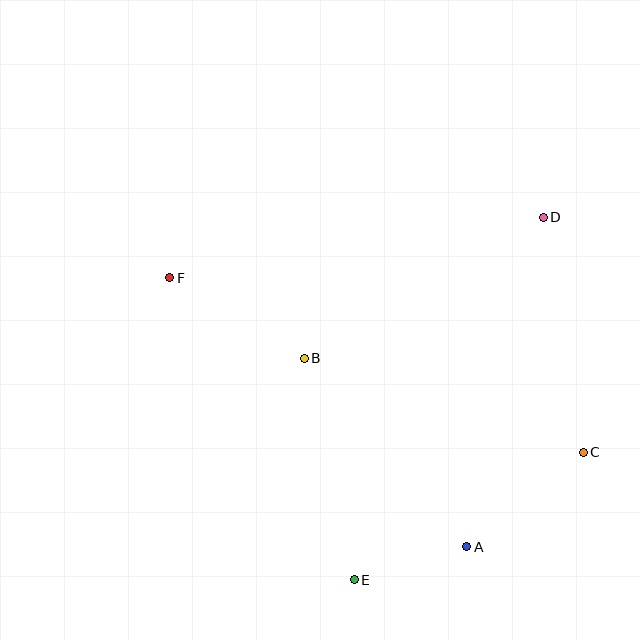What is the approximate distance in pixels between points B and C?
The distance between B and C is approximately 294 pixels.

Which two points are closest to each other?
Points A and E are closest to each other.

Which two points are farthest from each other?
Points C and F are farthest from each other.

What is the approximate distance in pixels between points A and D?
The distance between A and D is approximately 338 pixels.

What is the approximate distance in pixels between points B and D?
The distance between B and D is approximately 277 pixels.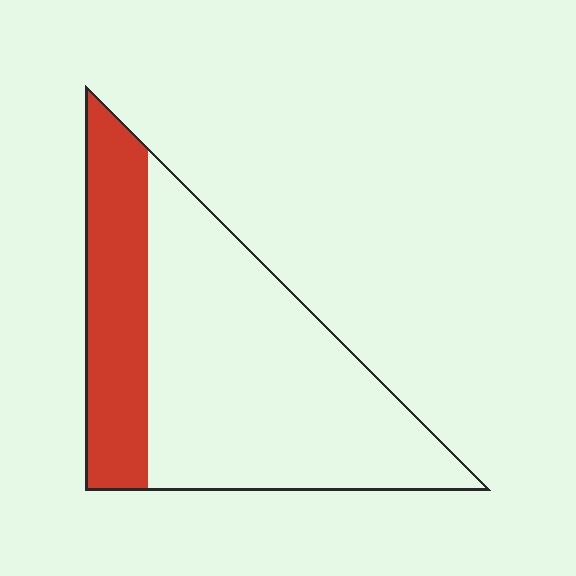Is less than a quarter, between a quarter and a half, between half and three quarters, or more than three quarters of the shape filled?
Between a quarter and a half.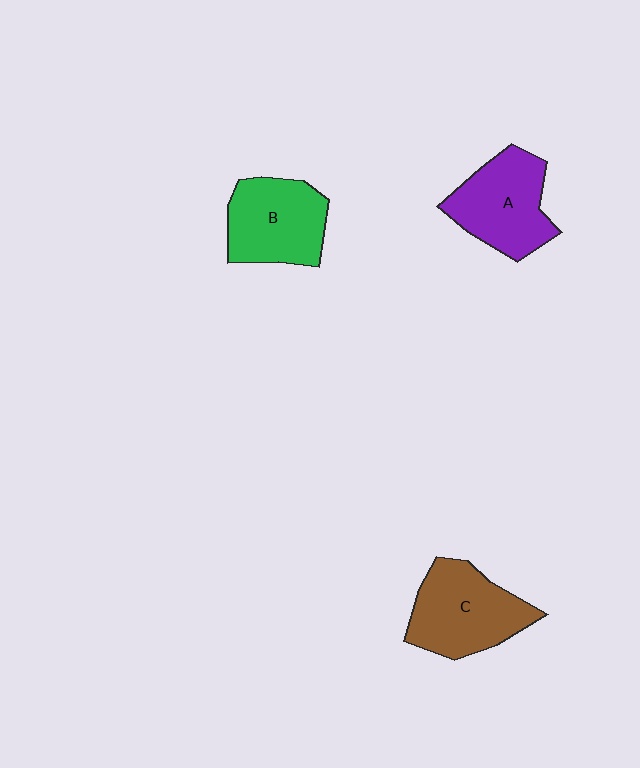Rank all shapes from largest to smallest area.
From largest to smallest: C (brown), A (purple), B (green).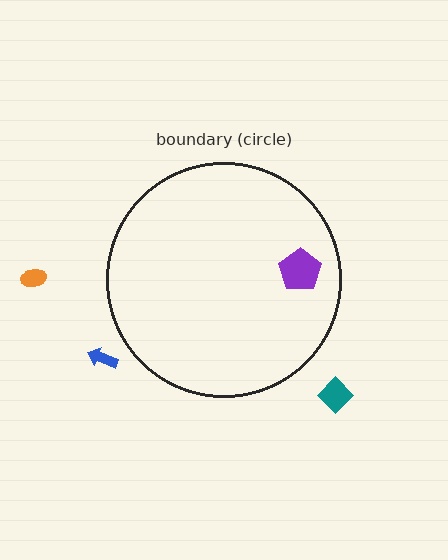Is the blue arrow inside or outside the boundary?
Outside.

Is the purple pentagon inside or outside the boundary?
Inside.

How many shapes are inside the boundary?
1 inside, 3 outside.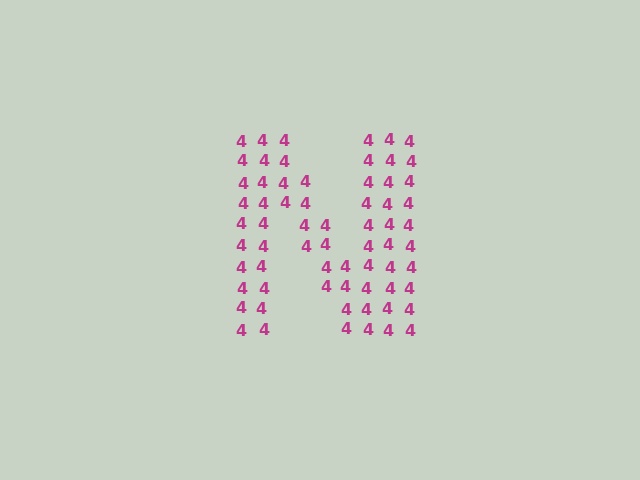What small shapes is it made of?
It is made of small digit 4's.